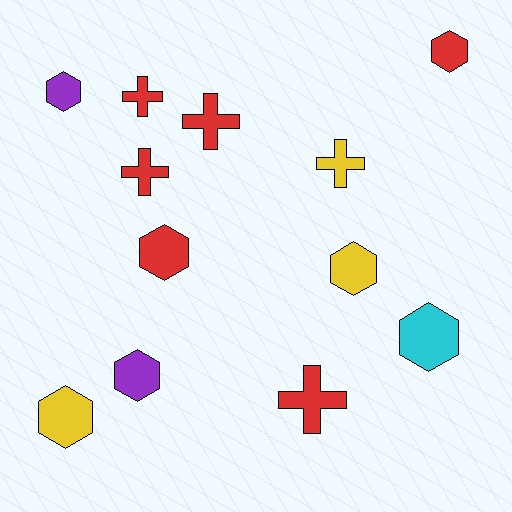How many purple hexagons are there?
There are 2 purple hexagons.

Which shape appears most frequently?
Hexagon, with 7 objects.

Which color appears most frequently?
Red, with 6 objects.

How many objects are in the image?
There are 12 objects.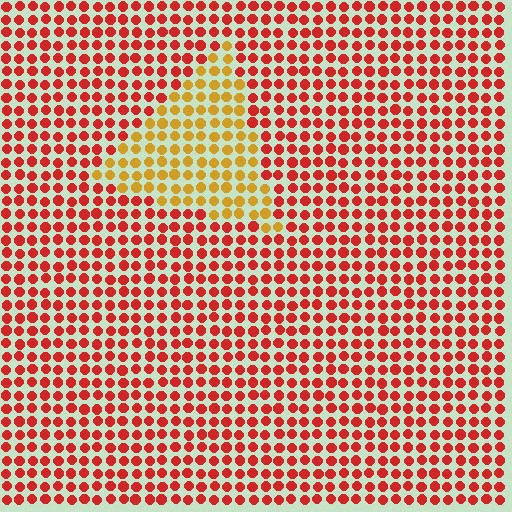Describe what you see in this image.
The image is filled with small red elements in a uniform arrangement. A triangle-shaped region is visible where the elements are tinted to a slightly different hue, forming a subtle color boundary.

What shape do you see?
I see a triangle.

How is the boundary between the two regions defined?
The boundary is defined purely by a slight shift in hue (about 43 degrees). Spacing, size, and orientation are identical on both sides.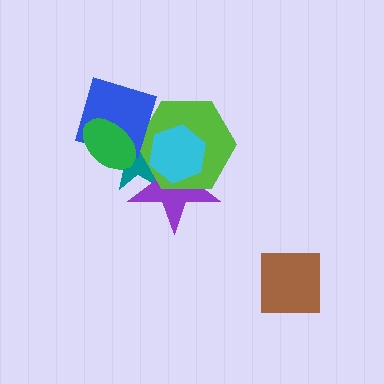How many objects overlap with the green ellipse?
2 objects overlap with the green ellipse.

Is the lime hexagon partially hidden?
Yes, it is partially covered by another shape.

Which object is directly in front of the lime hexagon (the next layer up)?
The blue diamond is directly in front of the lime hexagon.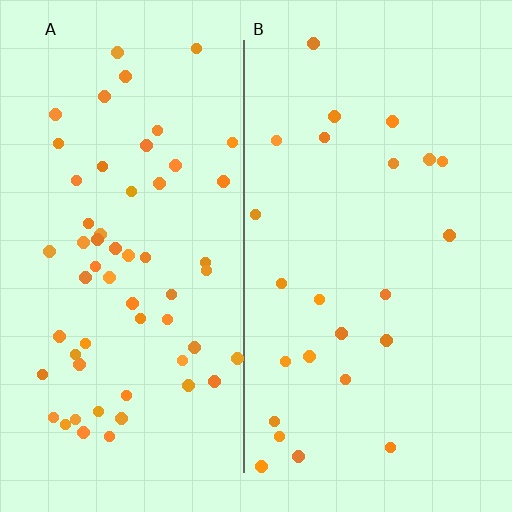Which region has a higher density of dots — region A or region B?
A (the left).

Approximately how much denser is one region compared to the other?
Approximately 2.4× — region A over region B.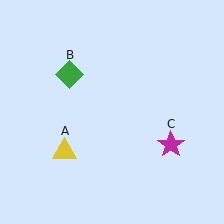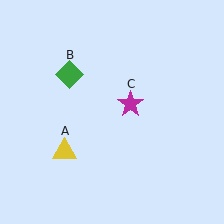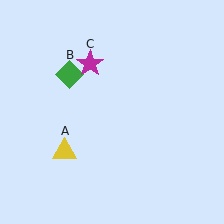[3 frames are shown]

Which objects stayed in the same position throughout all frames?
Yellow triangle (object A) and green diamond (object B) remained stationary.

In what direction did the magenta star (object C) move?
The magenta star (object C) moved up and to the left.